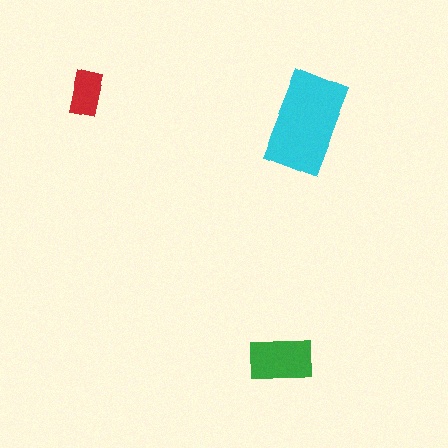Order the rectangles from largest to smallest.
the cyan one, the green one, the red one.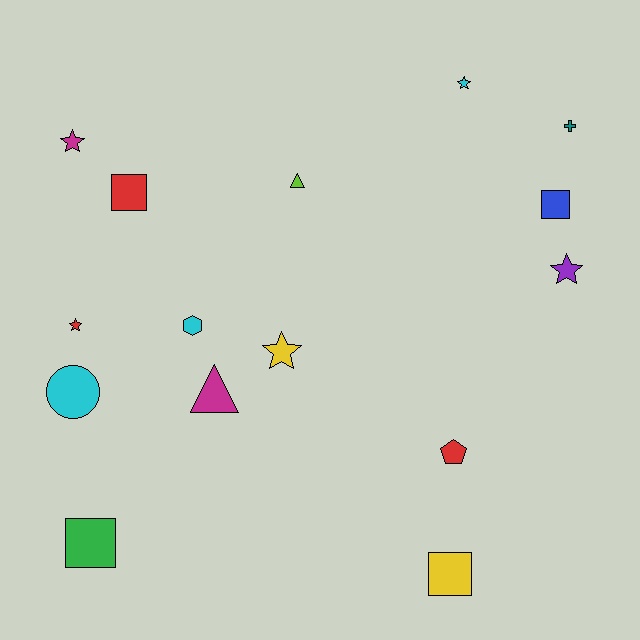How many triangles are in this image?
There are 2 triangles.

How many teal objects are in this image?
There is 1 teal object.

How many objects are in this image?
There are 15 objects.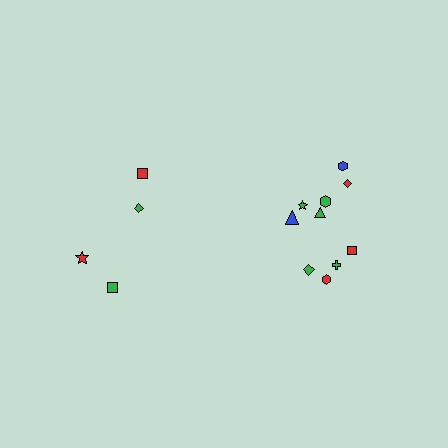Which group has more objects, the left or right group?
The right group.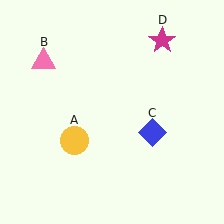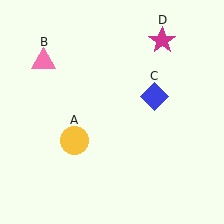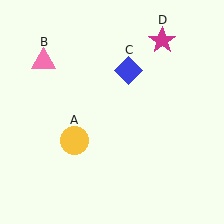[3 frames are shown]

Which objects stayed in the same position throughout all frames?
Yellow circle (object A) and pink triangle (object B) and magenta star (object D) remained stationary.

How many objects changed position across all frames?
1 object changed position: blue diamond (object C).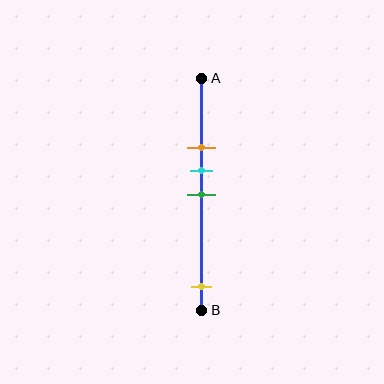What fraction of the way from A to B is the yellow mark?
The yellow mark is approximately 90% (0.9) of the way from A to B.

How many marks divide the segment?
There are 4 marks dividing the segment.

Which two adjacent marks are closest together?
The cyan and green marks are the closest adjacent pair.